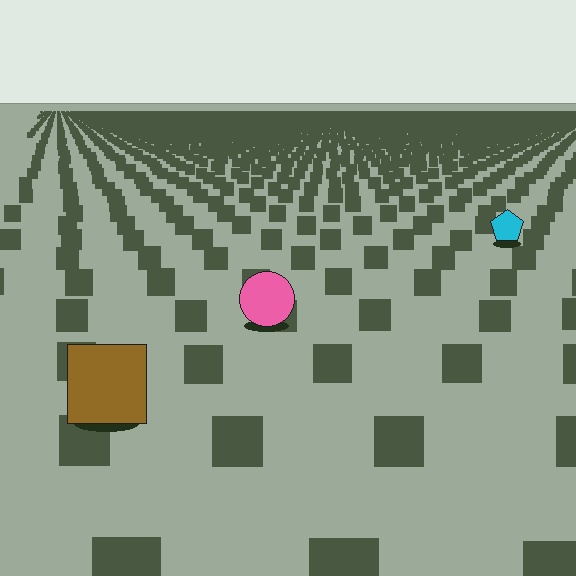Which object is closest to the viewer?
The brown square is closest. The texture marks near it are larger and more spread out.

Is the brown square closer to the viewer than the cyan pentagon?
Yes. The brown square is closer — you can tell from the texture gradient: the ground texture is coarser near it.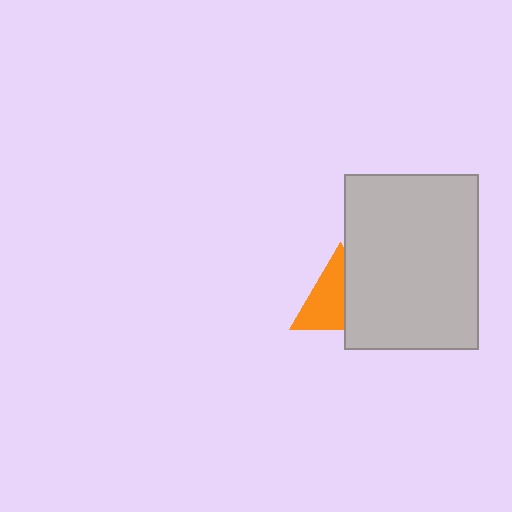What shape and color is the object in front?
The object in front is a light gray rectangle.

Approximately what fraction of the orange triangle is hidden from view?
Roughly 44% of the orange triangle is hidden behind the light gray rectangle.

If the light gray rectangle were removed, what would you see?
You would see the complete orange triangle.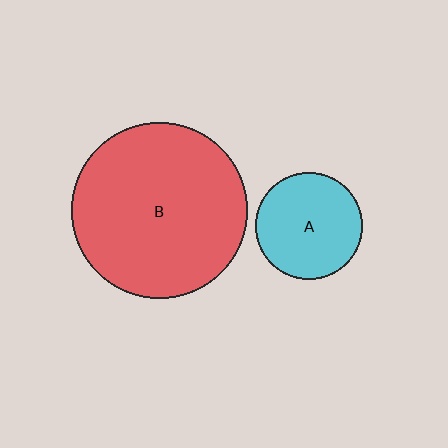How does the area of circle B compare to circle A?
Approximately 2.7 times.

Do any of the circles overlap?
No, none of the circles overlap.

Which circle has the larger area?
Circle B (red).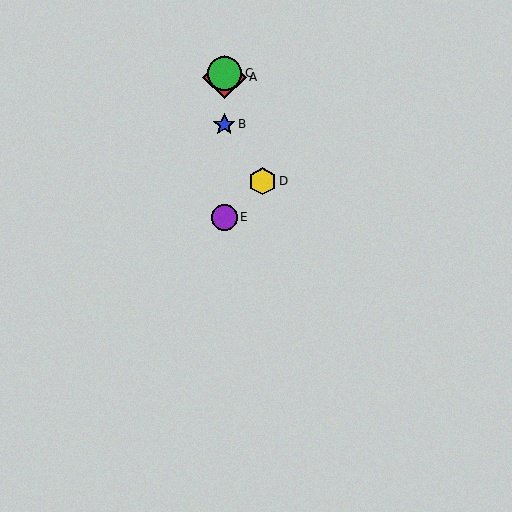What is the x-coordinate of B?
Object B is at x≈224.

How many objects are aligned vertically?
4 objects (A, B, C, E) are aligned vertically.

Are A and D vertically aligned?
No, A is at x≈224 and D is at x≈262.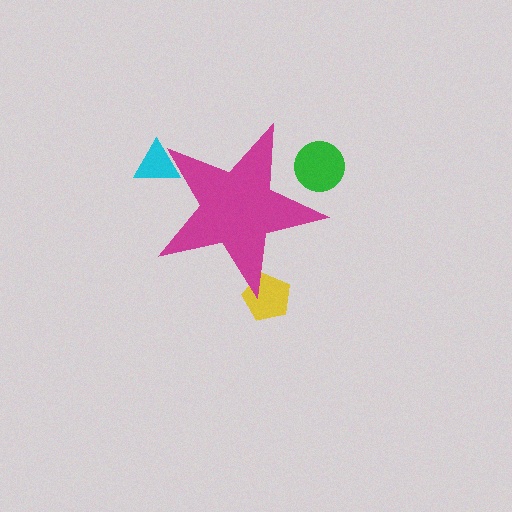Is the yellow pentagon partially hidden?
Yes, the yellow pentagon is partially hidden behind the magenta star.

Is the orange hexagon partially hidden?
Yes, the orange hexagon is partially hidden behind the magenta star.